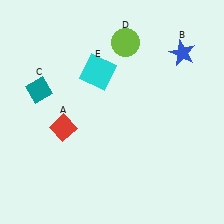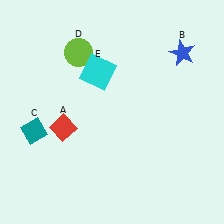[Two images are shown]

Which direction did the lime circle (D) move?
The lime circle (D) moved left.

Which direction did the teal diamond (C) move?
The teal diamond (C) moved down.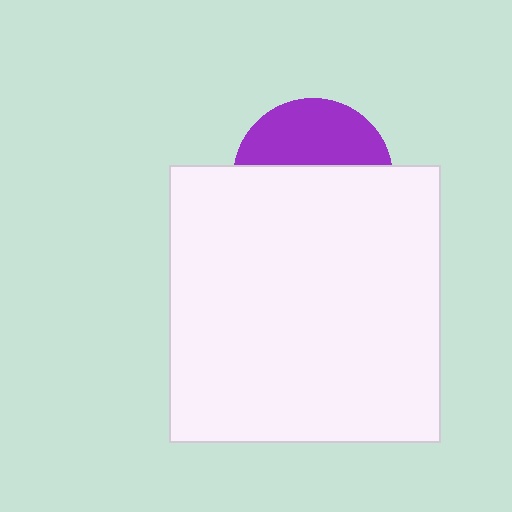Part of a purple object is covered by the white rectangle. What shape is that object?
It is a circle.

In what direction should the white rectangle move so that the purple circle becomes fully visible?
The white rectangle should move down. That is the shortest direction to clear the overlap and leave the purple circle fully visible.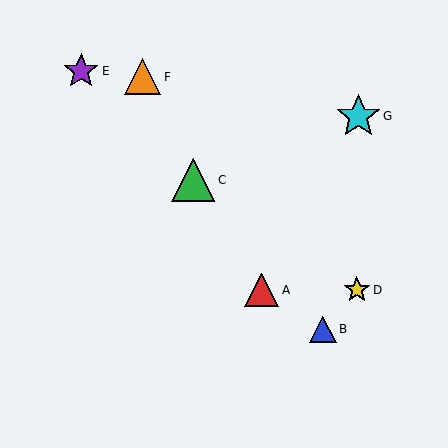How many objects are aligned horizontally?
2 objects (A, D) are aligned horizontally.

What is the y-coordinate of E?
Object E is at y≈71.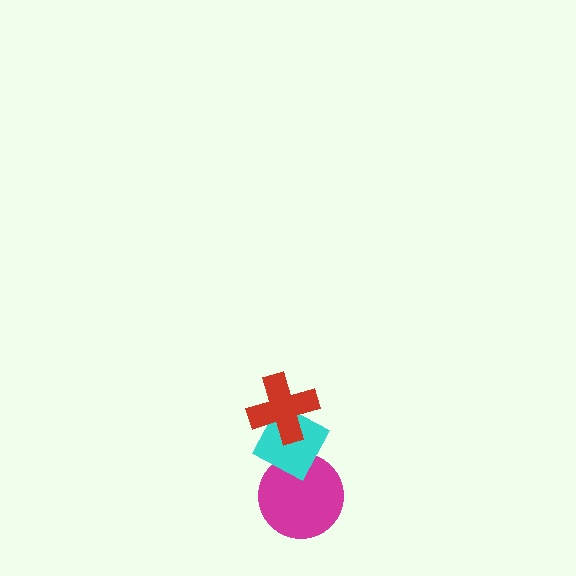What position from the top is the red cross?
The red cross is 1st from the top.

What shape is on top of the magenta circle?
The cyan diamond is on top of the magenta circle.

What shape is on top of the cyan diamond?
The red cross is on top of the cyan diamond.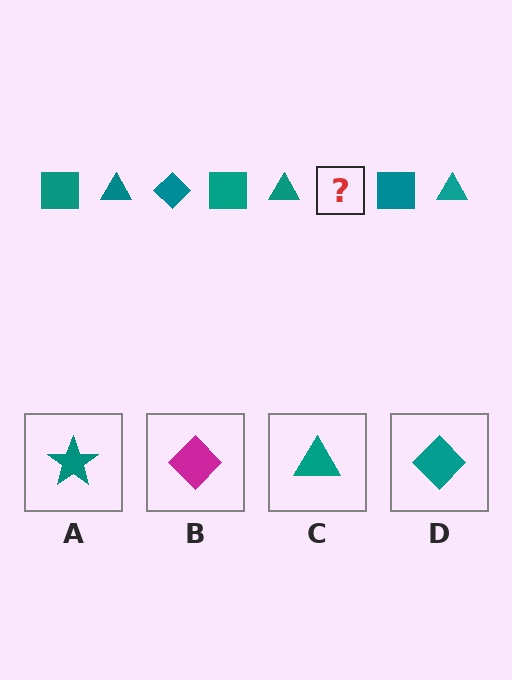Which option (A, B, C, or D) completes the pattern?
D.